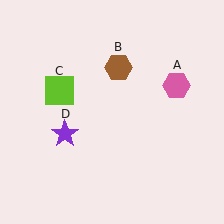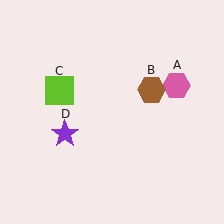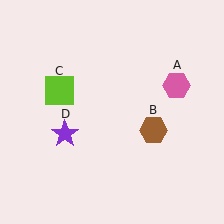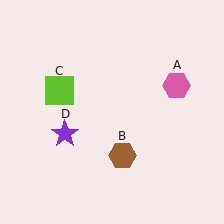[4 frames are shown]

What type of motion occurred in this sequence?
The brown hexagon (object B) rotated clockwise around the center of the scene.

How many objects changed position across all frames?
1 object changed position: brown hexagon (object B).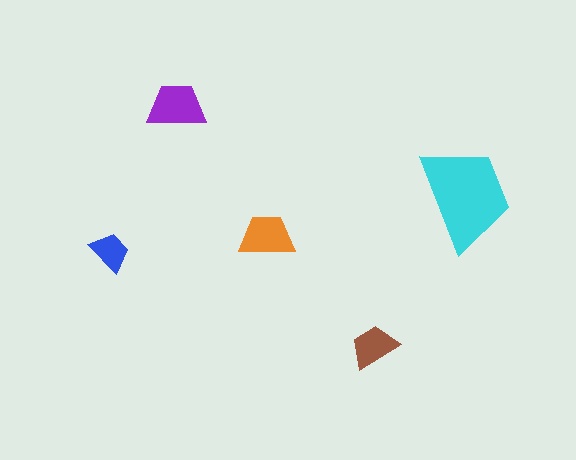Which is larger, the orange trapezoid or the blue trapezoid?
The orange one.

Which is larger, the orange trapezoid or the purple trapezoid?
The purple one.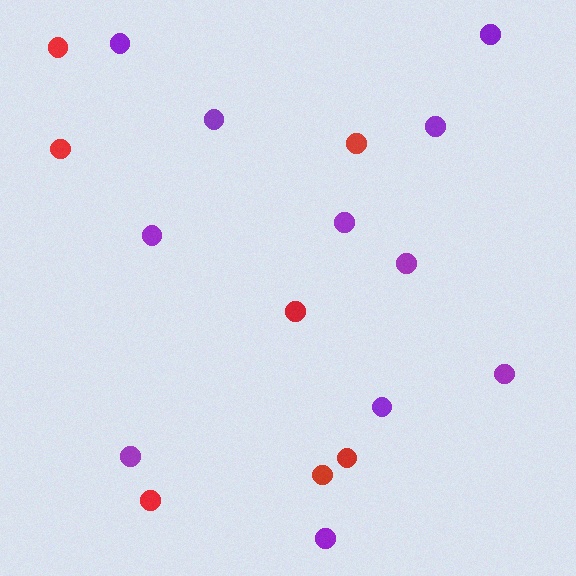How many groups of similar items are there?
There are 2 groups: one group of red circles (7) and one group of purple circles (11).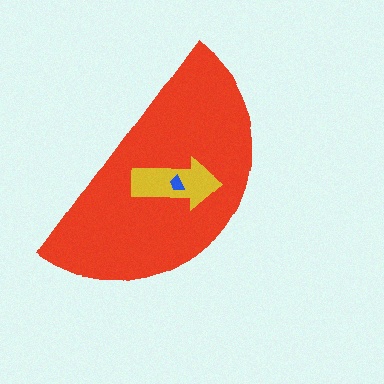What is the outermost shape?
The red semicircle.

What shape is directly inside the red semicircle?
The yellow arrow.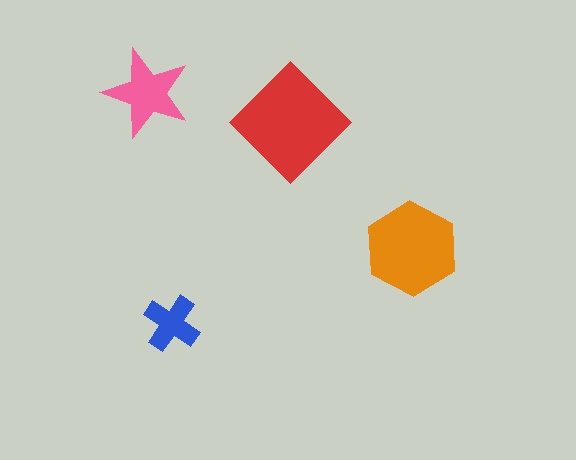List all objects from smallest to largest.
The blue cross, the pink star, the orange hexagon, the red diamond.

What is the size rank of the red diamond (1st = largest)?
1st.